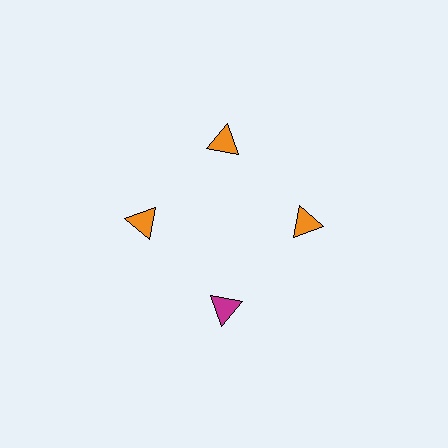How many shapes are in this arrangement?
There are 4 shapes arranged in a ring pattern.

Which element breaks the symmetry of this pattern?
The magenta triangle at roughly the 6 o'clock position breaks the symmetry. All other shapes are orange triangles.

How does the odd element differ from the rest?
It has a different color: magenta instead of orange.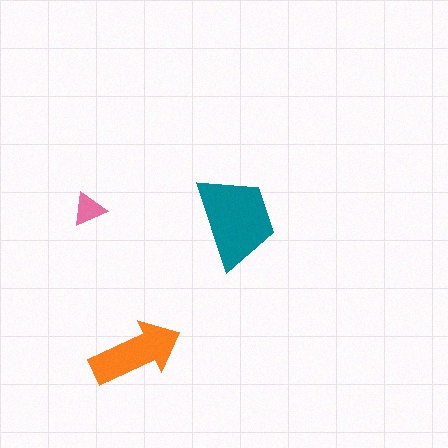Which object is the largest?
The teal trapezoid.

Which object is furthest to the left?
The pink triangle is leftmost.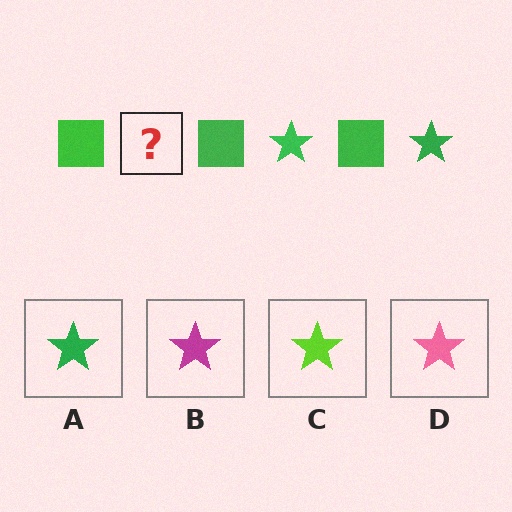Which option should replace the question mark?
Option A.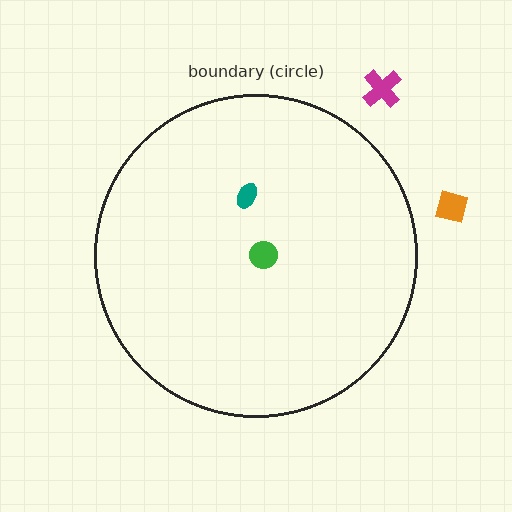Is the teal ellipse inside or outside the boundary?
Inside.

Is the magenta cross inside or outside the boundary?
Outside.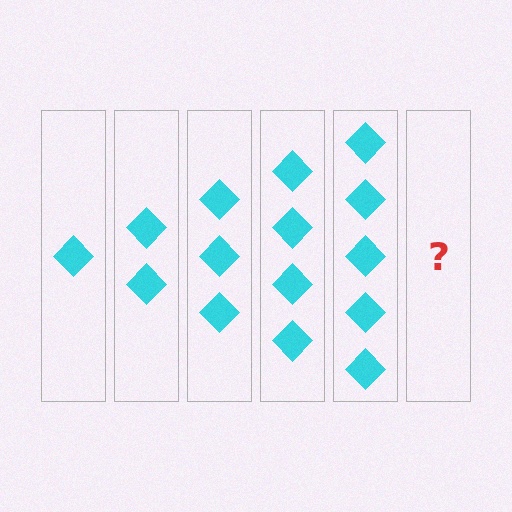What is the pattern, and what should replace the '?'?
The pattern is that each step adds one more diamond. The '?' should be 6 diamonds.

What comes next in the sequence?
The next element should be 6 diamonds.